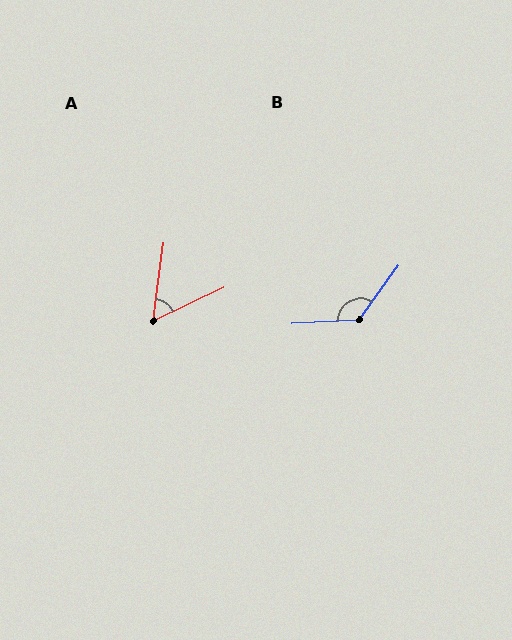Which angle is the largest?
B, at approximately 129 degrees.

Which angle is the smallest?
A, at approximately 57 degrees.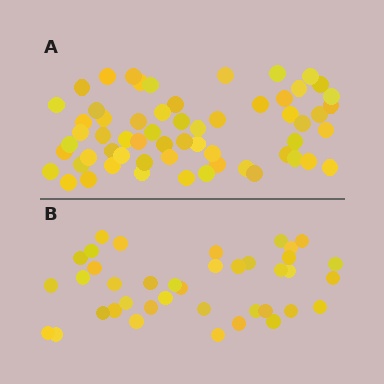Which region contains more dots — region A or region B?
Region A (the top region) has more dots.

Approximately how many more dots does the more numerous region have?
Region A has approximately 20 more dots than region B.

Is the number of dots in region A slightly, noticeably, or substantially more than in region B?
Region A has substantially more. The ratio is roughly 1.5 to 1.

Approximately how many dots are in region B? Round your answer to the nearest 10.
About 40 dots. (The exact count is 39, which rounds to 40.)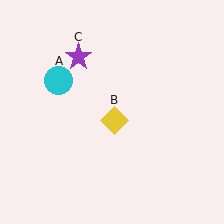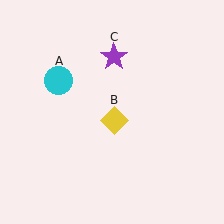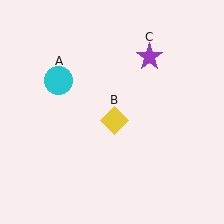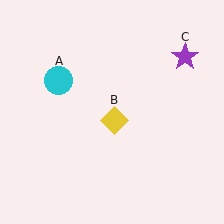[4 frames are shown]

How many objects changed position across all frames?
1 object changed position: purple star (object C).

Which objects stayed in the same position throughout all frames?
Cyan circle (object A) and yellow diamond (object B) remained stationary.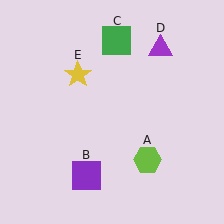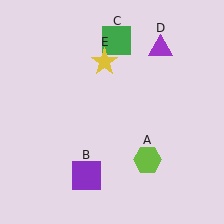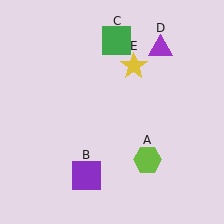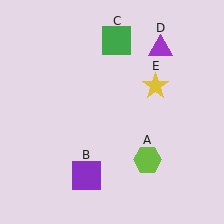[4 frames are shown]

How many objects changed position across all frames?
1 object changed position: yellow star (object E).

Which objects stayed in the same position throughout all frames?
Lime hexagon (object A) and purple square (object B) and green square (object C) and purple triangle (object D) remained stationary.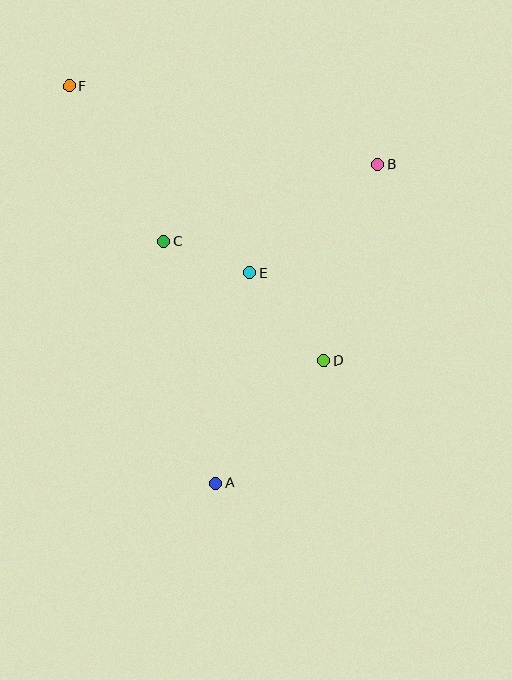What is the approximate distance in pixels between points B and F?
The distance between B and F is approximately 318 pixels.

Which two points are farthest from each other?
Points A and F are farthest from each other.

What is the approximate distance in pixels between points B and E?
The distance between B and E is approximately 168 pixels.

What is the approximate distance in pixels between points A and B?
The distance between A and B is approximately 357 pixels.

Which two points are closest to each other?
Points C and E are closest to each other.